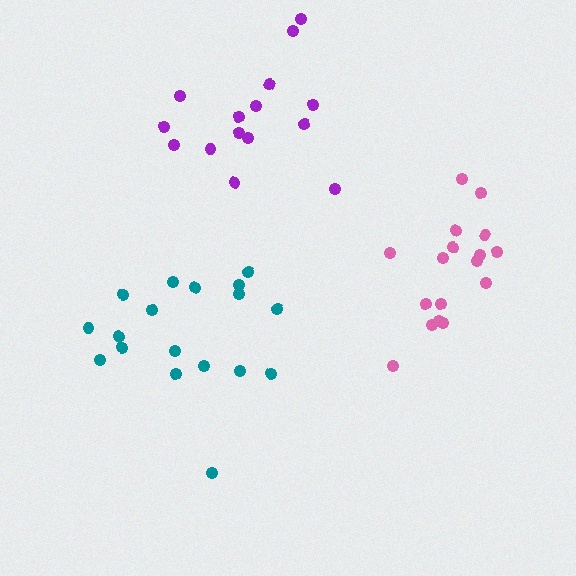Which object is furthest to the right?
The pink cluster is rightmost.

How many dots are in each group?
Group 1: 17 dots, Group 2: 15 dots, Group 3: 18 dots (50 total).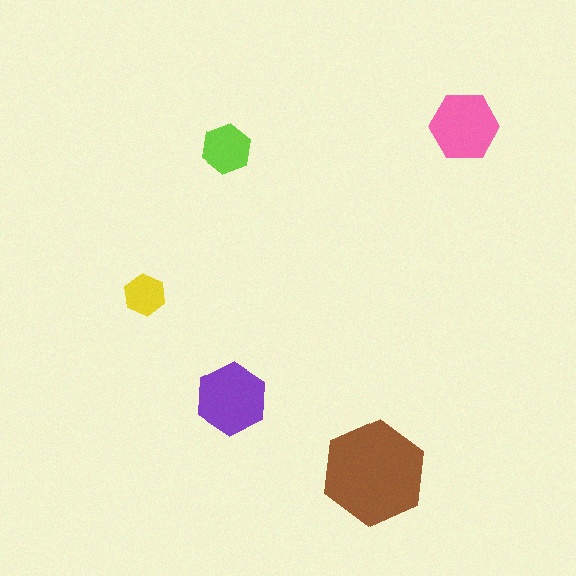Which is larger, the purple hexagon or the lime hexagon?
The purple one.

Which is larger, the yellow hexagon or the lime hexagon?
The lime one.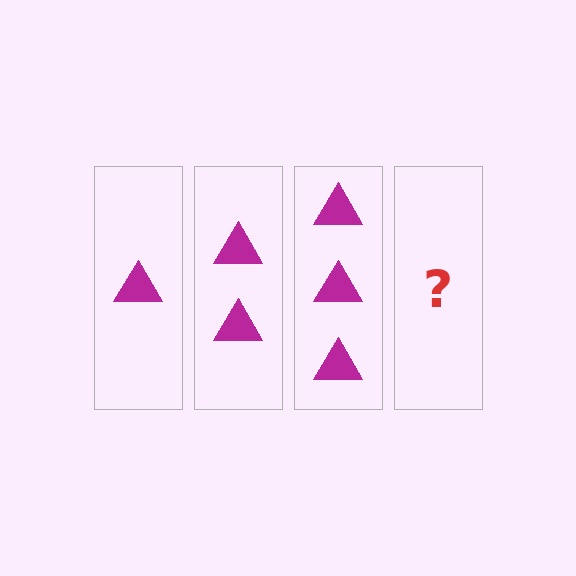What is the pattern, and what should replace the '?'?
The pattern is that each step adds one more triangle. The '?' should be 4 triangles.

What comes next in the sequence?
The next element should be 4 triangles.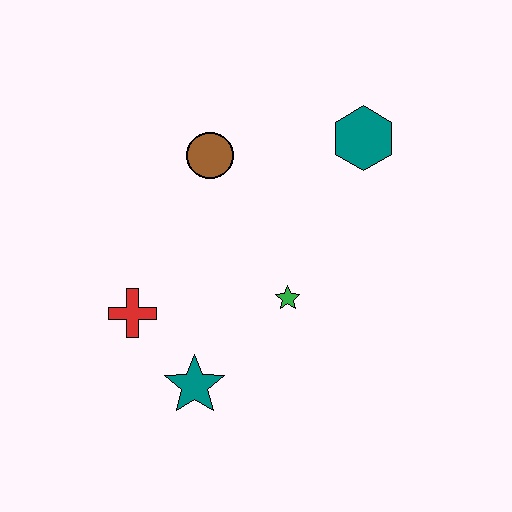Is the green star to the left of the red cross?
No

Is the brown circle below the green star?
No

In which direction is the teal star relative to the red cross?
The teal star is below the red cross.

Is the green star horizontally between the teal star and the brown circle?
No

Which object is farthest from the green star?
The teal hexagon is farthest from the green star.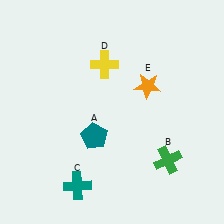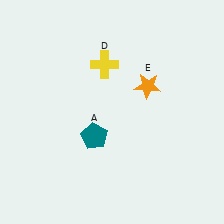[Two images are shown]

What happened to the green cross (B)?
The green cross (B) was removed in Image 2. It was in the bottom-right area of Image 1.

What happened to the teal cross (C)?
The teal cross (C) was removed in Image 2. It was in the bottom-left area of Image 1.